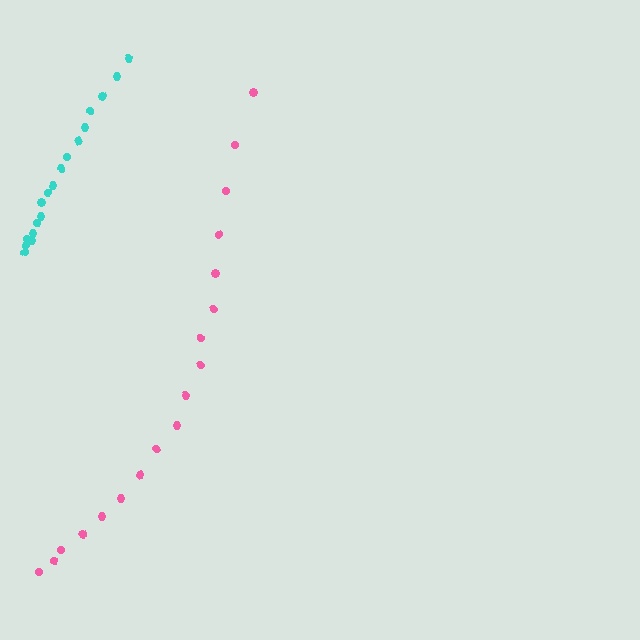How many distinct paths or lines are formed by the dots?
There are 2 distinct paths.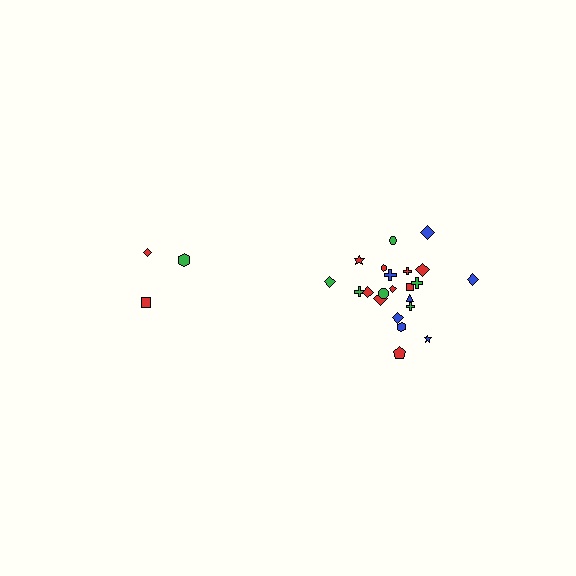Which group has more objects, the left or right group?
The right group.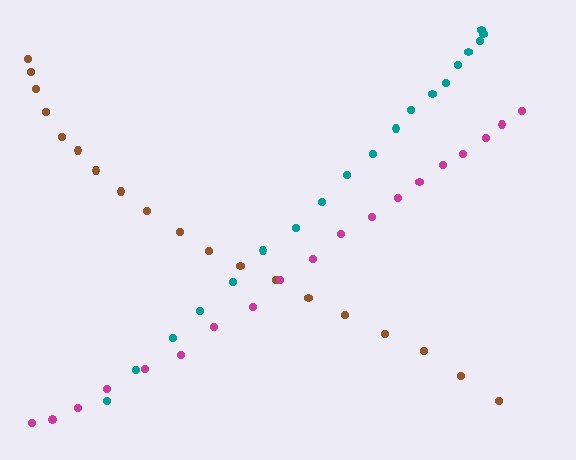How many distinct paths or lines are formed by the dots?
There are 3 distinct paths.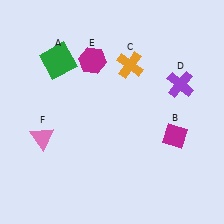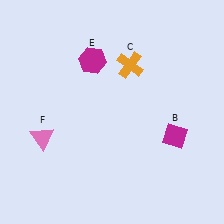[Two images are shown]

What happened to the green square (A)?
The green square (A) was removed in Image 2. It was in the top-left area of Image 1.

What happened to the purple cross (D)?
The purple cross (D) was removed in Image 2. It was in the top-right area of Image 1.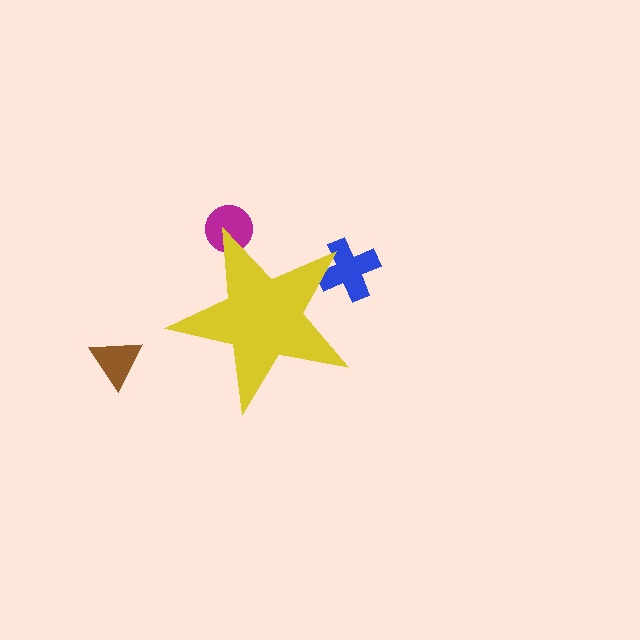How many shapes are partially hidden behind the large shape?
2 shapes are partially hidden.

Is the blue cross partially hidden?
Yes, the blue cross is partially hidden behind the yellow star.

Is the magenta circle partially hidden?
Yes, the magenta circle is partially hidden behind the yellow star.